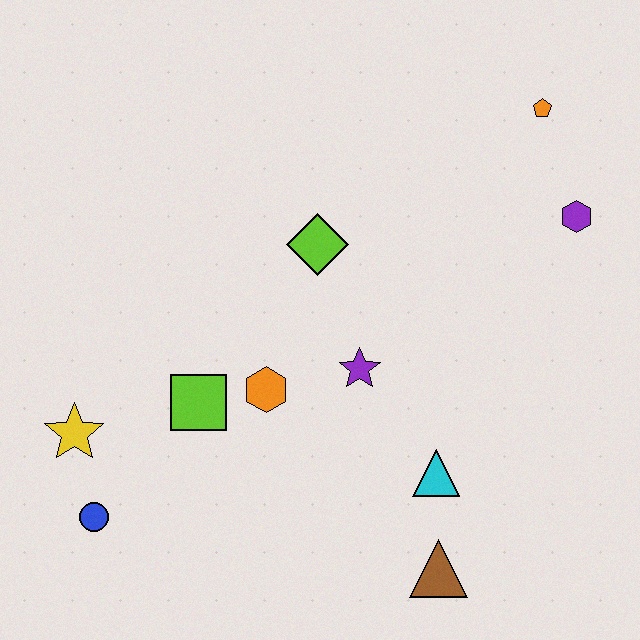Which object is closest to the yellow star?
The blue circle is closest to the yellow star.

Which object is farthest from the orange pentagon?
The blue circle is farthest from the orange pentagon.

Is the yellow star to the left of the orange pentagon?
Yes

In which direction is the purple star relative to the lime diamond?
The purple star is below the lime diamond.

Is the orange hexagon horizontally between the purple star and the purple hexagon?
No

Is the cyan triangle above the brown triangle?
Yes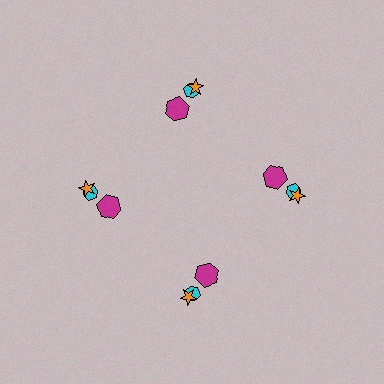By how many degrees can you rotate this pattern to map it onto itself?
The pattern maps onto itself every 90 degrees of rotation.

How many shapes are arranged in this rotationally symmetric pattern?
There are 12 shapes, arranged in 4 groups of 3.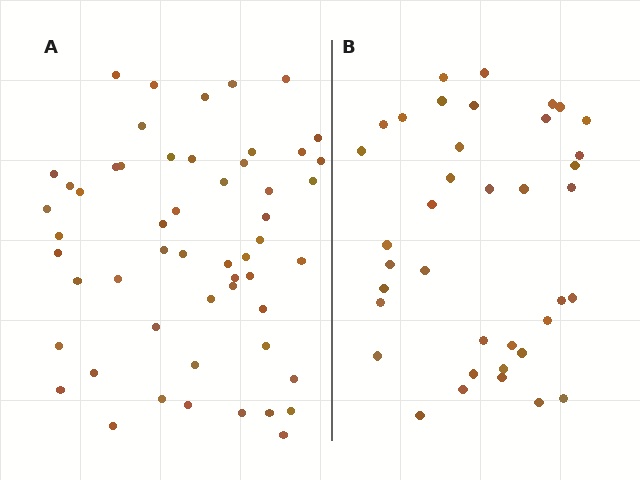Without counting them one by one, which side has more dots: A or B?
Region A (the left region) has more dots.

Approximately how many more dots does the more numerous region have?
Region A has approximately 15 more dots than region B.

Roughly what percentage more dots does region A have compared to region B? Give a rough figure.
About 40% more.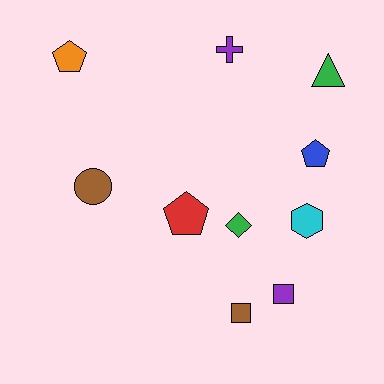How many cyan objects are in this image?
There is 1 cyan object.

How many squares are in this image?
There are 2 squares.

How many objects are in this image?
There are 10 objects.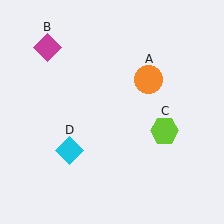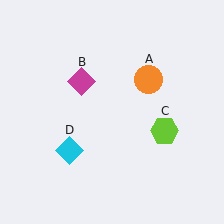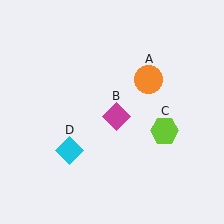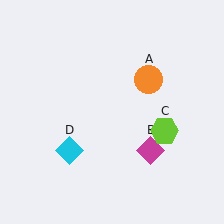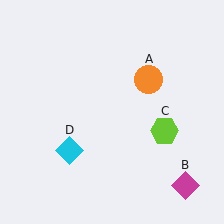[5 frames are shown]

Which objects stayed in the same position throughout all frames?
Orange circle (object A) and lime hexagon (object C) and cyan diamond (object D) remained stationary.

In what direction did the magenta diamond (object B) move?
The magenta diamond (object B) moved down and to the right.